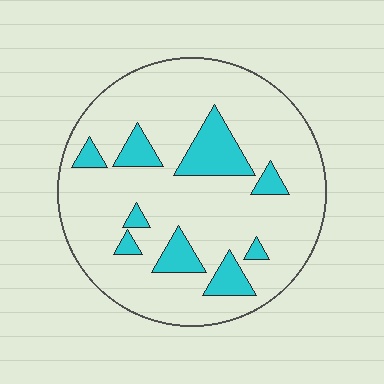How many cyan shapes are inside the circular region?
9.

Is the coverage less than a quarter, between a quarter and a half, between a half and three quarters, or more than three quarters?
Less than a quarter.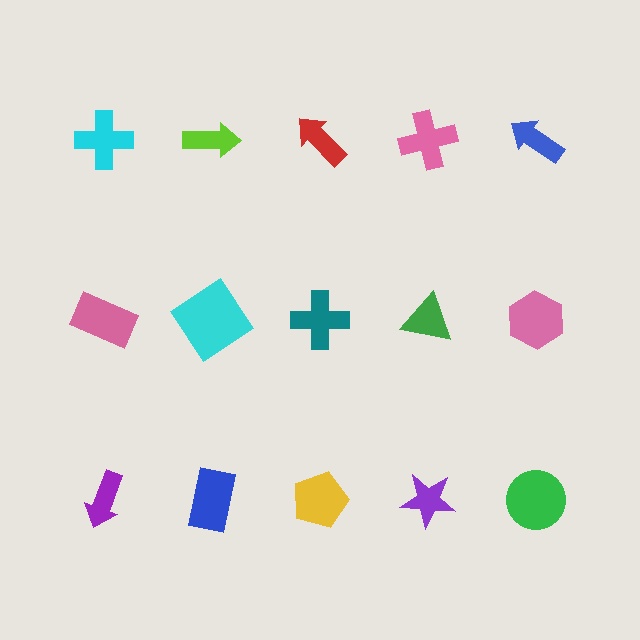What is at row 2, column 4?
A green triangle.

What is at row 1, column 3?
A red arrow.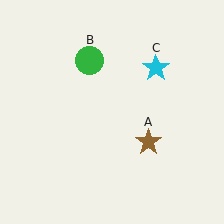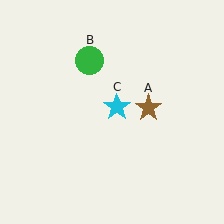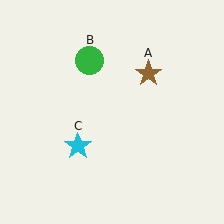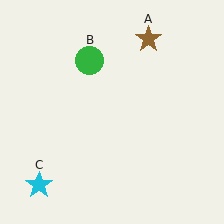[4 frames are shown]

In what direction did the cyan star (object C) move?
The cyan star (object C) moved down and to the left.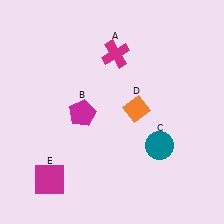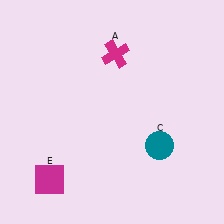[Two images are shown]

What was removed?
The orange diamond (D), the magenta pentagon (B) were removed in Image 2.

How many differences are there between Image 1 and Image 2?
There are 2 differences between the two images.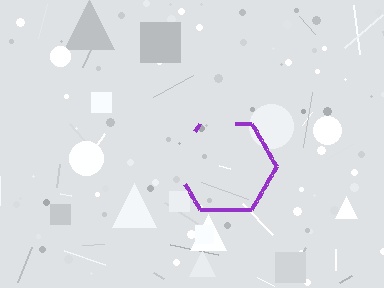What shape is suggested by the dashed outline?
The dashed outline suggests a hexagon.